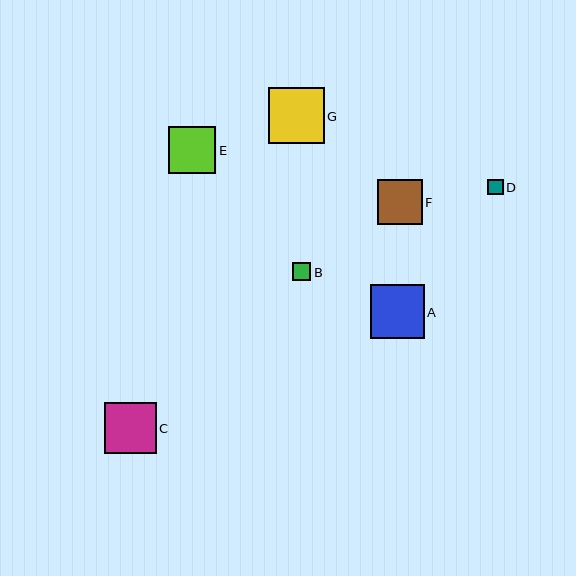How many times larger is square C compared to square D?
Square C is approximately 3.4 times the size of square D.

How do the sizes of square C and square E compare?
Square C and square E are approximately the same size.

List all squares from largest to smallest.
From largest to smallest: G, A, C, E, F, B, D.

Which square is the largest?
Square G is the largest with a size of approximately 56 pixels.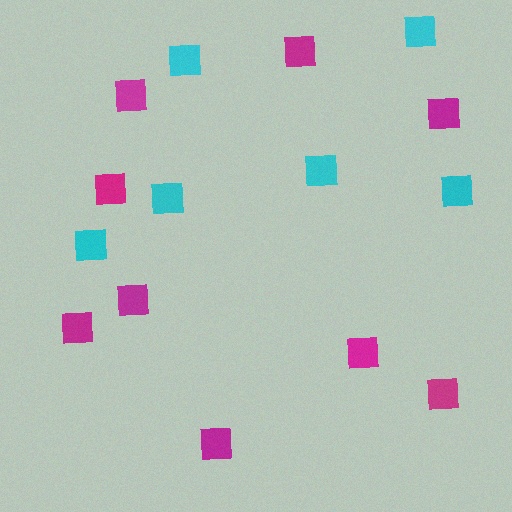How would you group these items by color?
There are 2 groups: one group of magenta squares (9) and one group of cyan squares (6).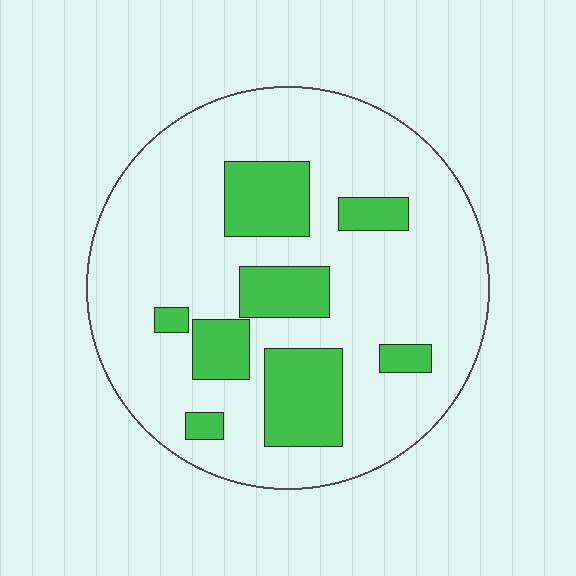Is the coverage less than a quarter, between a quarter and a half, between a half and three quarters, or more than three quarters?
Less than a quarter.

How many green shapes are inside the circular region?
8.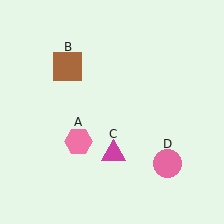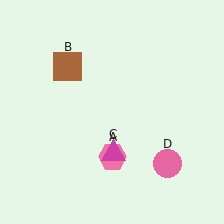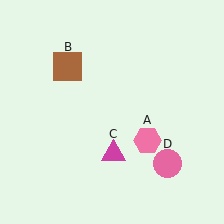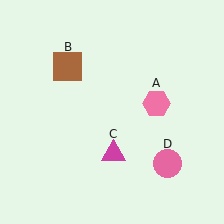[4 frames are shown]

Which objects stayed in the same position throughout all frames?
Brown square (object B) and magenta triangle (object C) and pink circle (object D) remained stationary.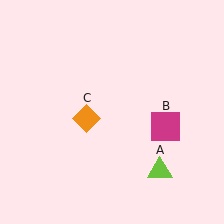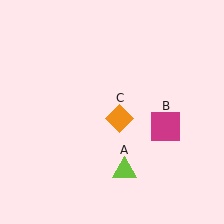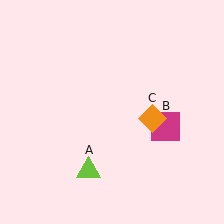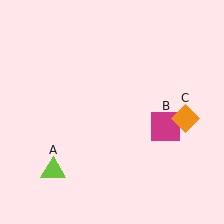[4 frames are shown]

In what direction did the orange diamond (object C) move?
The orange diamond (object C) moved right.